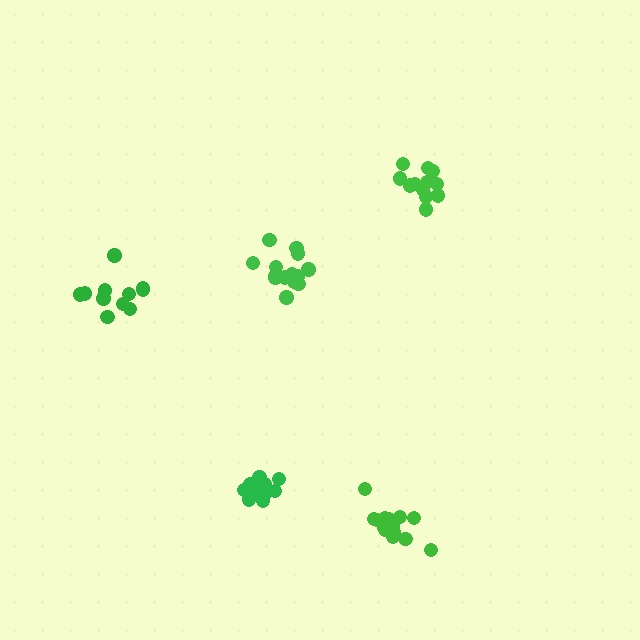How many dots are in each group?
Group 1: 11 dots, Group 2: 14 dots, Group 3: 14 dots, Group 4: 13 dots, Group 5: 15 dots (67 total).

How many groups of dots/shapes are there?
There are 5 groups.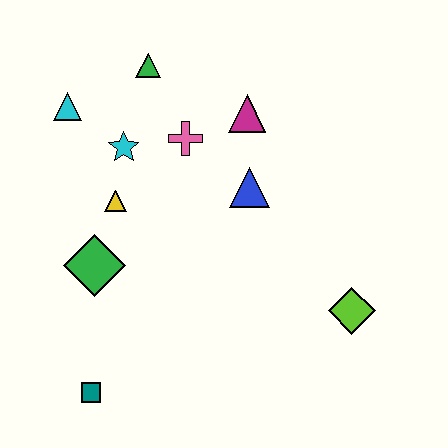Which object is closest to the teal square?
The green diamond is closest to the teal square.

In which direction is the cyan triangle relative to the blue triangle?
The cyan triangle is to the left of the blue triangle.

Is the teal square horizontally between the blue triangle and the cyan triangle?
Yes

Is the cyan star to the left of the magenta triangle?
Yes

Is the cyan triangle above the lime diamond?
Yes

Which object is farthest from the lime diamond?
The cyan triangle is farthest from the lime diamond.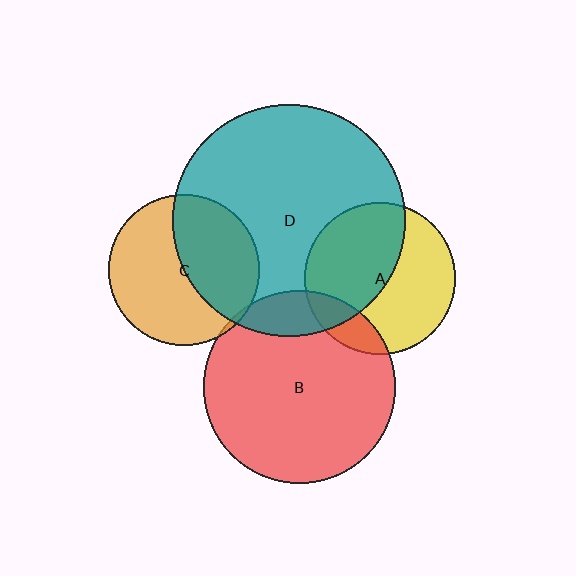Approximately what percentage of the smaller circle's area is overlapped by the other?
Approximately 15%.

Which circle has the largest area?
Circle D (teal).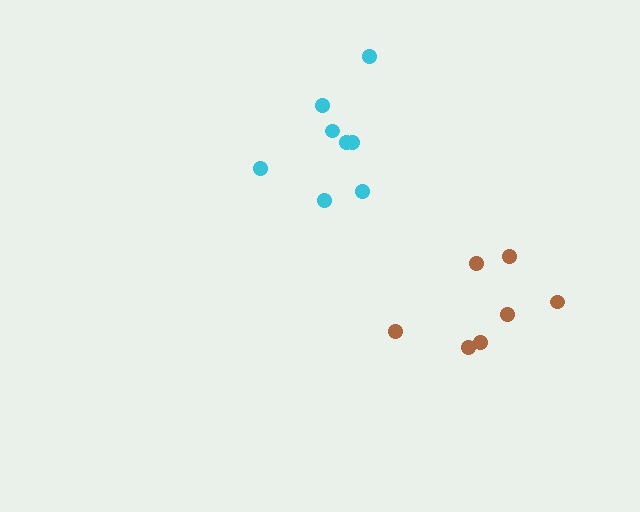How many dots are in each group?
Group 1: 7 dots, Group 2: 8 dots (15 total).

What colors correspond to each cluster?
The clusters are colored: brown, cyan.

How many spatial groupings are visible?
There are 2 spatial groupings.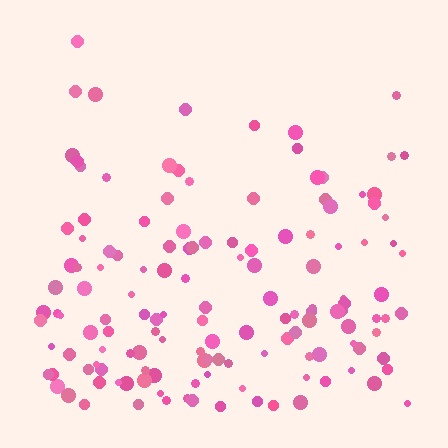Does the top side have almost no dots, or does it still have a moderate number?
Still a moderate number, just noticeably fewer than the bottom.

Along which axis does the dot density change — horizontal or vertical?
Vertical.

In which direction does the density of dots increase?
From top to bottom, with the bottom side densest.